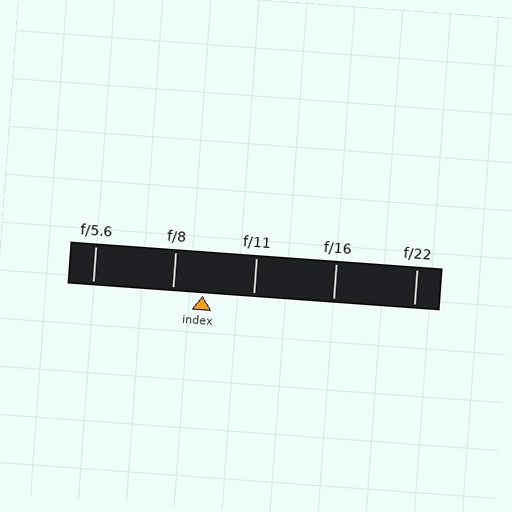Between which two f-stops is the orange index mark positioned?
The index mark is between f/8 and f/11.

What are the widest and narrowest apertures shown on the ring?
The widest aperture shown is f/5.6 and the narrowest is f/22.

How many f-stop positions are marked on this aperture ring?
There are 5 f-stop positions marked.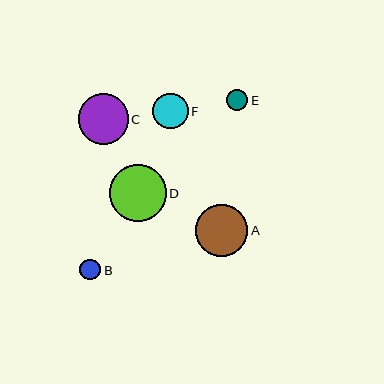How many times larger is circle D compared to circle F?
Circle D is approximately 1.6 times the size of circle F.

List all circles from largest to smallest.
From largest to smallest: D, A, C, F, E, B.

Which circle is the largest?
Circle D is the largest with a size of approximately 57 pixels.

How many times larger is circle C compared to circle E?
Circle C is approximately 2.4 times the size of circle E.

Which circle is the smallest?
Circle B is the smallest with a size of approximately 21 pixels.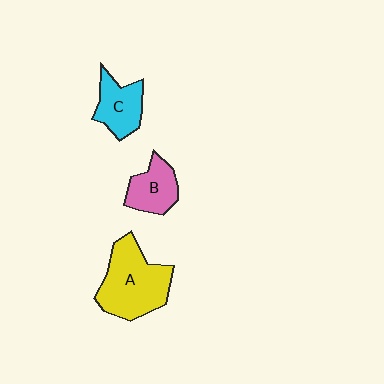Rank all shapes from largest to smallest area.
From largest to smallest: A (yellow), C (cyan), B (pink).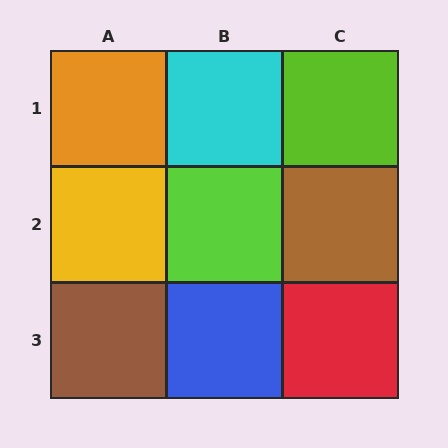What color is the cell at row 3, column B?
Blue.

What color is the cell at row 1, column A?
Orange.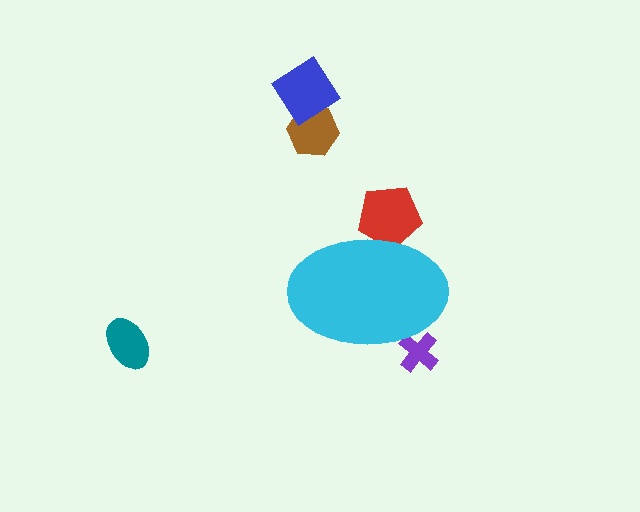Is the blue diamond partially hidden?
No, the blue diamond is fully visible.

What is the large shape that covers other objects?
A cyan ellipse.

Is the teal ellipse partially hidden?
No, the teal ellipse is fully visible.